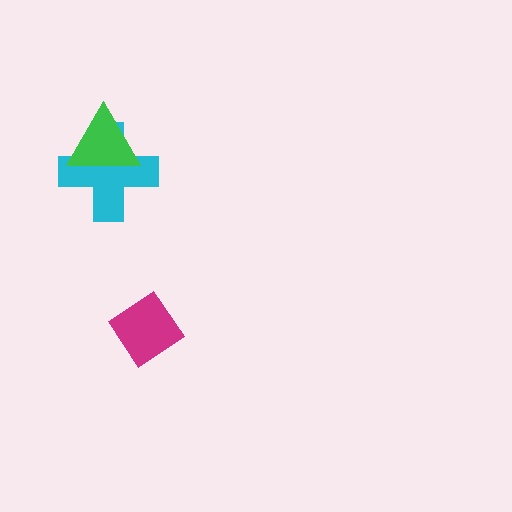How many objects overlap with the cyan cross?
1 object overlaps with the cyan cross.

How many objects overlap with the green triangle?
1 object overlaps with the green triangle.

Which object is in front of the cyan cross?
The green triangle is in front of the cyan cross.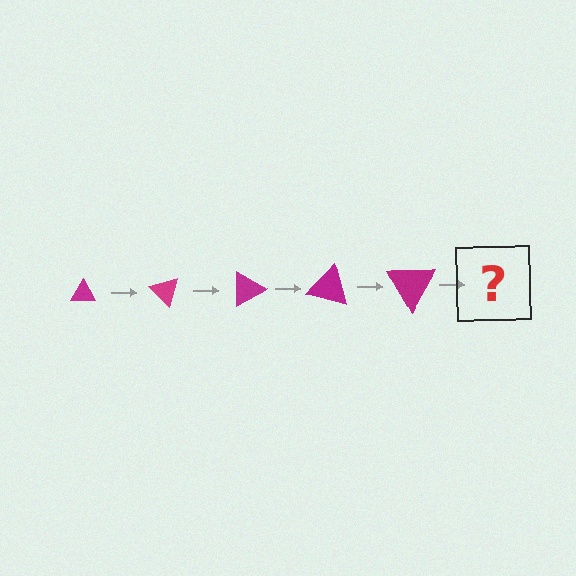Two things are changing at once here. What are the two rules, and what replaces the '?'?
The two rules are that the triangle grows larger each step and it rotates 45 degrees each step. The '?' should be a triangle, larger than the previous one and rotated 225 degrees from the start.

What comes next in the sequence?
The next element should be a triangle, larger than the previous one and rotated 225 degrees from the start.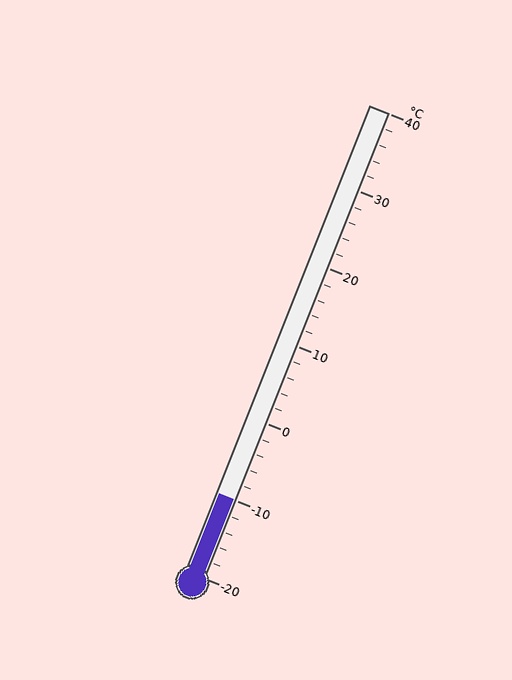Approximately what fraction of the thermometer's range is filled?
The thermometer is filled to approximately 15% of its range.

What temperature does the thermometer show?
The thermometer shows approximately -10°C.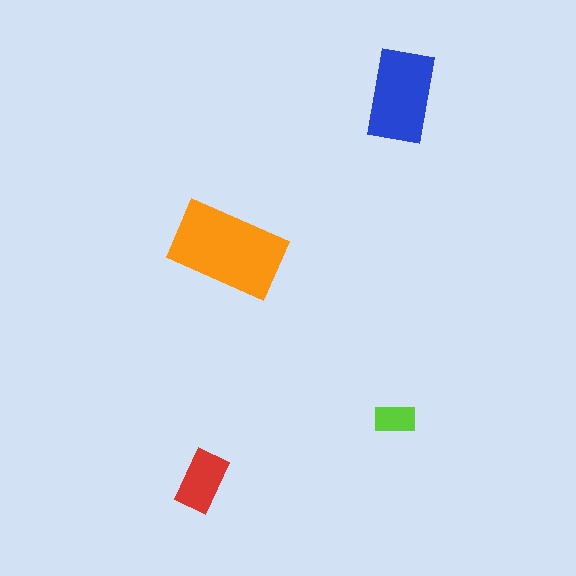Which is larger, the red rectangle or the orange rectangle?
The orange one.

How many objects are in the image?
There are 4 objects in the image.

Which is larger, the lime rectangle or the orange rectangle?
The orange one.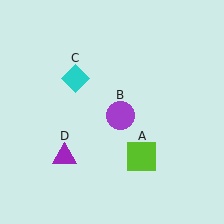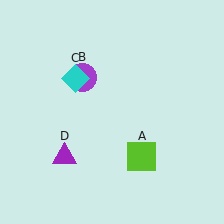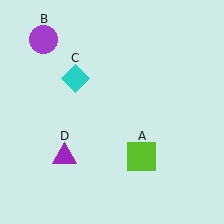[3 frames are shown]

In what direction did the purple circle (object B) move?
The purple circle (object B) moved up and to the left.